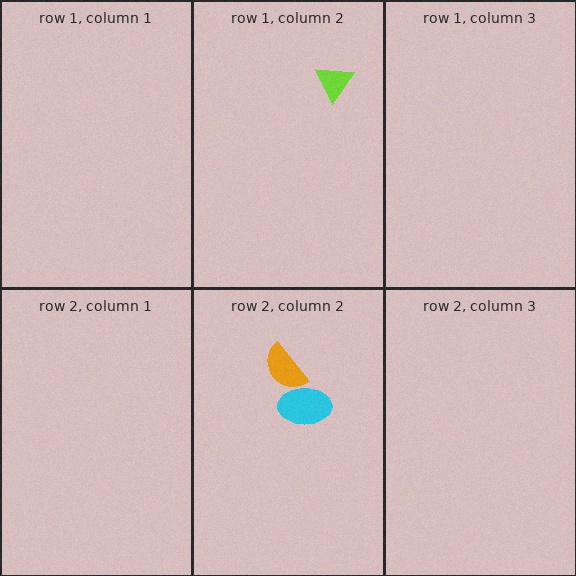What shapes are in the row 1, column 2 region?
The lime triangle.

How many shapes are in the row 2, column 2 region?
2.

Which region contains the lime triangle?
The row 1, column 2 region.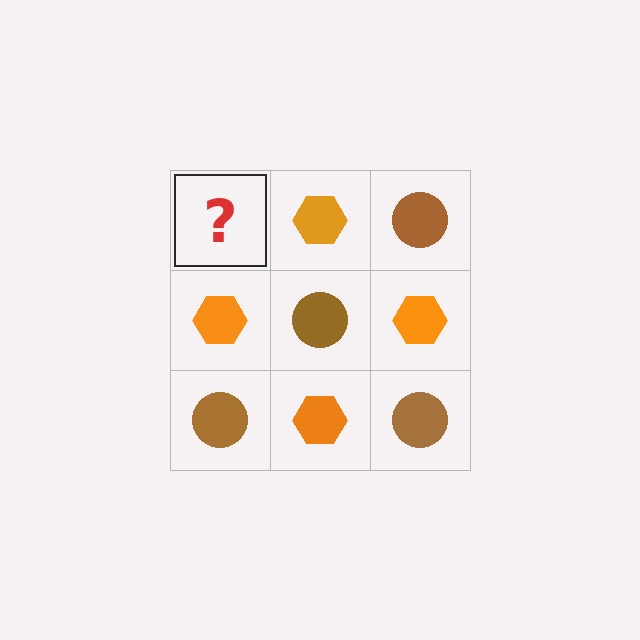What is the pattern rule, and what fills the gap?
The rule is that it alternates brown circle and orange hexagon in a checkerboard pattern. The gap should be filled with a brown circle.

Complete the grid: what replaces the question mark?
The question mark should be replaced with a brown circle.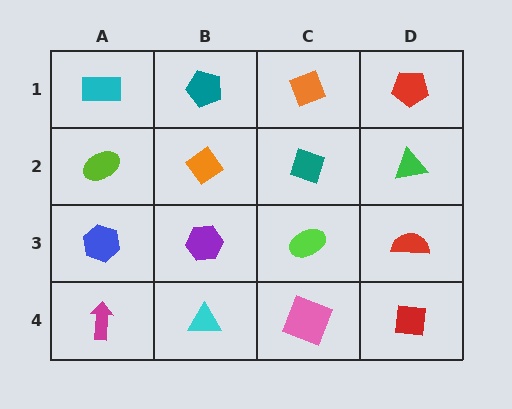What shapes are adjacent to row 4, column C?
A lime ellipse (row 3, column C), a cyan triangle (row 4, column B), a red square (row 4, column D).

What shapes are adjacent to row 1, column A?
A lime ellipse (row 2, column A), a teal pentagon (row 1, column B).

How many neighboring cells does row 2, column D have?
3.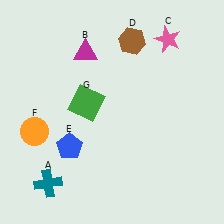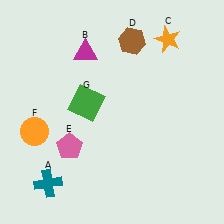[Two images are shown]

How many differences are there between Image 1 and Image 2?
There are 2 differences between the two images.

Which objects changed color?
C changed from pink to orange. E changed from blue to pink.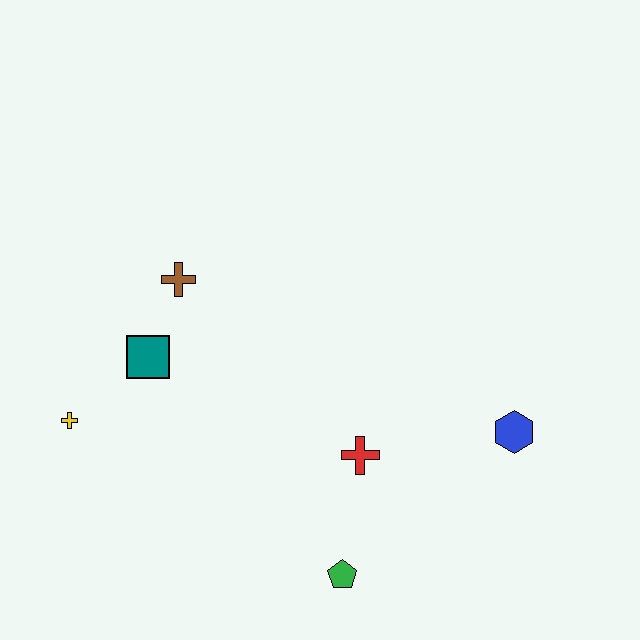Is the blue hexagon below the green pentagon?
No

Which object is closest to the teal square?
The brown cross is closest to the teal square.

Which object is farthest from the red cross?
The yellow cross is farthest from the red cross.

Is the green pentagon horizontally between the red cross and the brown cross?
Yes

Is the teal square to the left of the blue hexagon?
Yes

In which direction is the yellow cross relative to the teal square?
The yellow cross is to the left of the teal square.